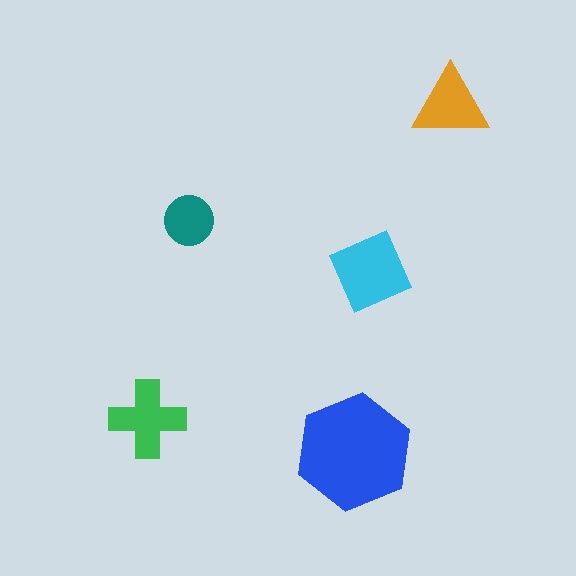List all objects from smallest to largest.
The teal circle, the orange triangle, the green cross, the cyan diamond, the blue hexagon.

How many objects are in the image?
There are 5 objects in the image.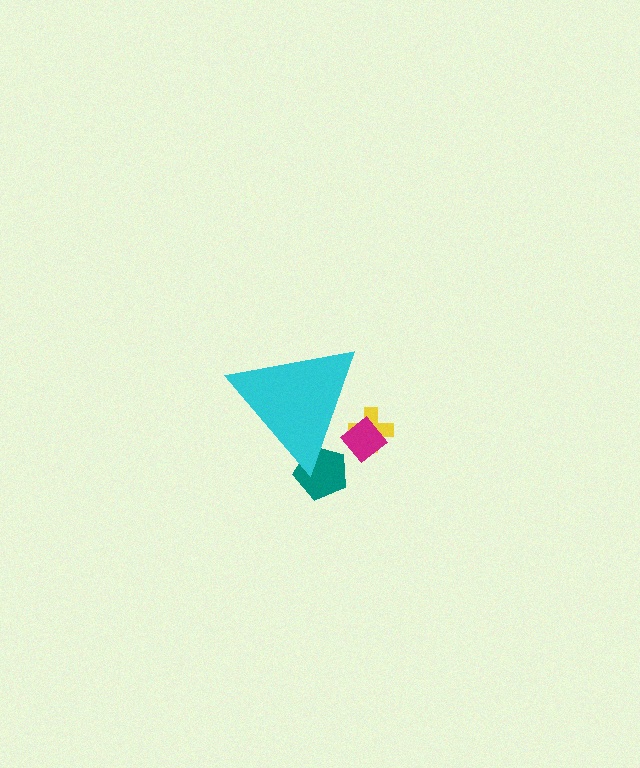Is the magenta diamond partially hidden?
Yes, the magenta diamond is partially hidden behind the cyan triangle.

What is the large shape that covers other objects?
A cyan triangle.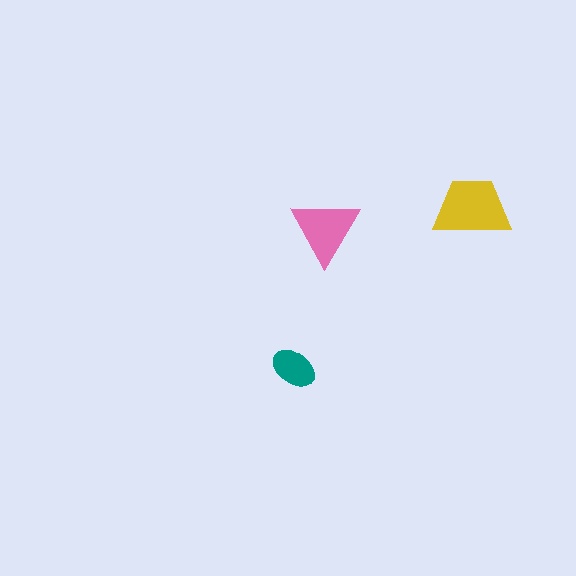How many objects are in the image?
There are 3 objects in the image.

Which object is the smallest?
The teal ellipse.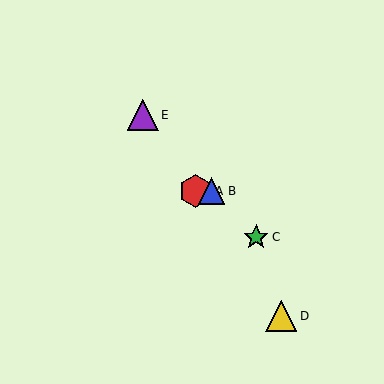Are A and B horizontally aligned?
Yes, both are at y≈191.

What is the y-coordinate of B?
Object B is at y≈191.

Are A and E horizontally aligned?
No, A is at y≈191 and E is at y≈115.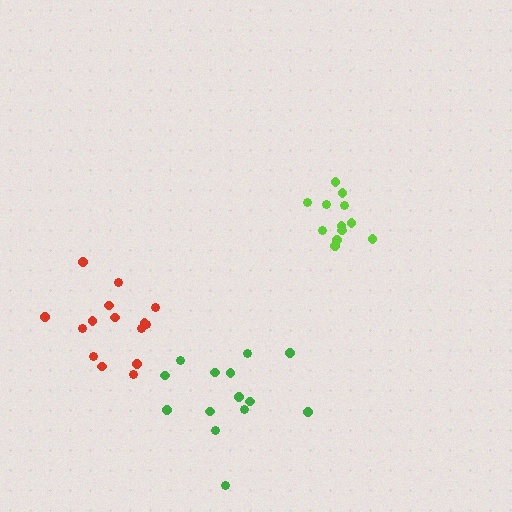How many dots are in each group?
Group 1: 12 dots, Group 2: 14 dots, Group 3: 15 dots (41 total).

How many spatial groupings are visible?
There are 3 spatial groupings.